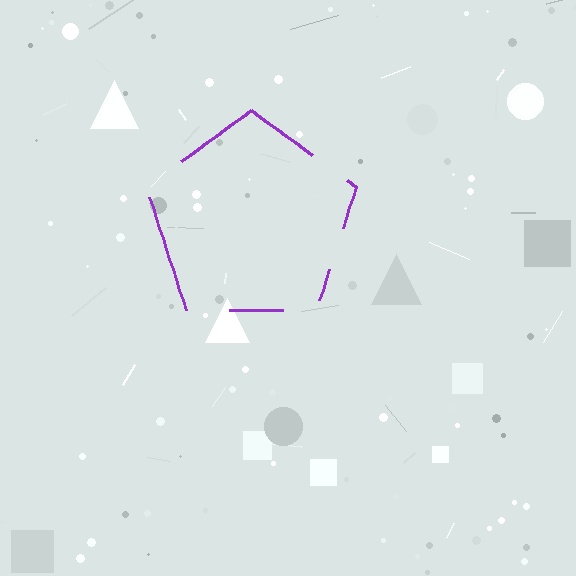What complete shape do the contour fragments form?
The contour fragments form a pentagon.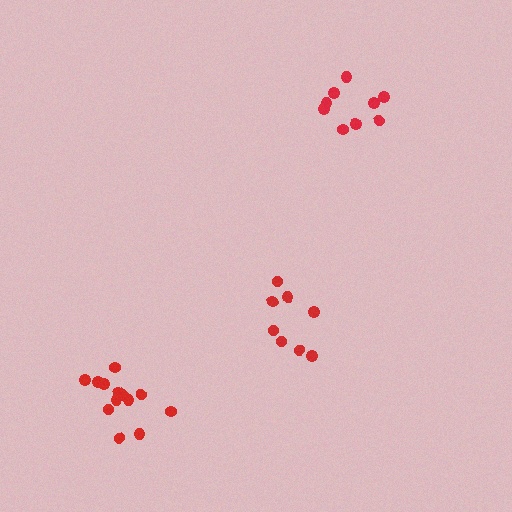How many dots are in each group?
Group 1: 8 dots, Group 2: 9 dots, Group 3: 13 dots (30 total).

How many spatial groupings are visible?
There are 3 spatial groupings.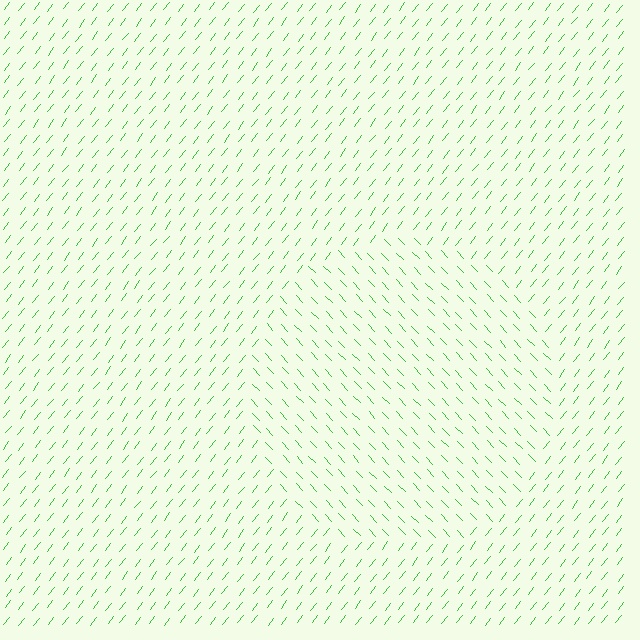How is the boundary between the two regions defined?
The boundary is defined purely by a change in line orientation (approximately 81 degrees difference). All lines are the same color and thickness.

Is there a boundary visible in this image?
Yes, there is a texture boundary formed by a change in line orientation.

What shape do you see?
I see a circle.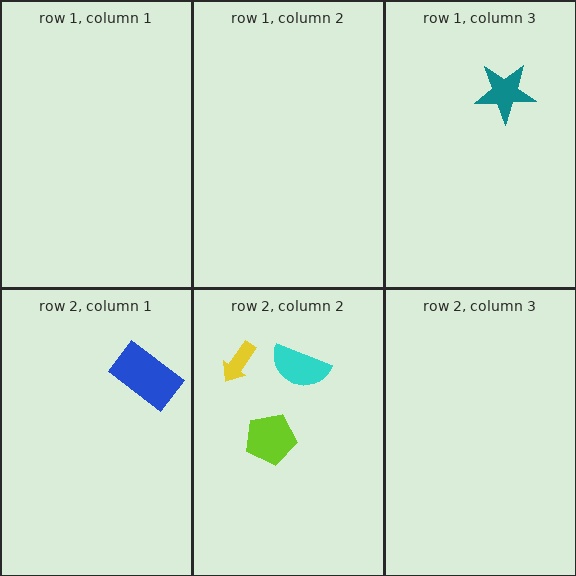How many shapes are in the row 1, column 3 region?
1.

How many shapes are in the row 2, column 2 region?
3.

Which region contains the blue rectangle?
The row 2, column 1 region.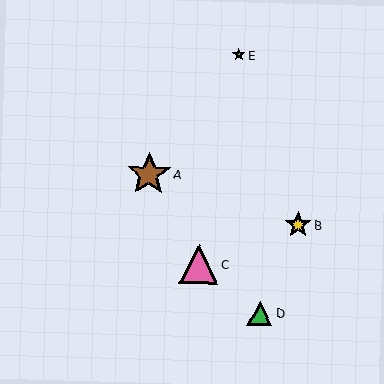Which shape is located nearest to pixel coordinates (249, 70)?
The lime star (labeled E) at (239, 55) is nearest to that location.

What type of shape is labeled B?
Shape B is a yellow star.